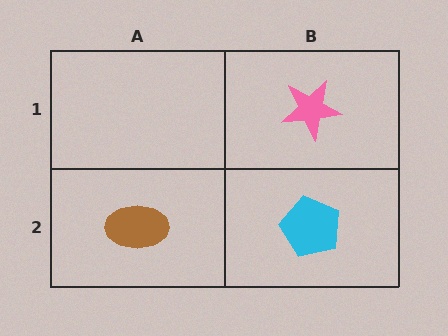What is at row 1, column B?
A pink star.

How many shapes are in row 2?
2 shapes.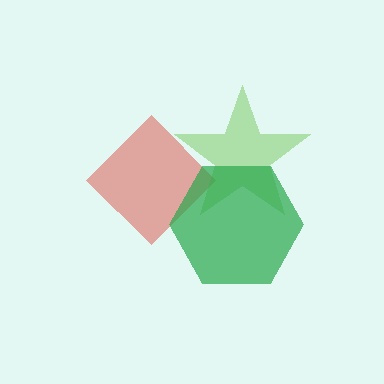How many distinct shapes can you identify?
There are 3 distinct shapes: a red diamond, a lime star, a green hexagon.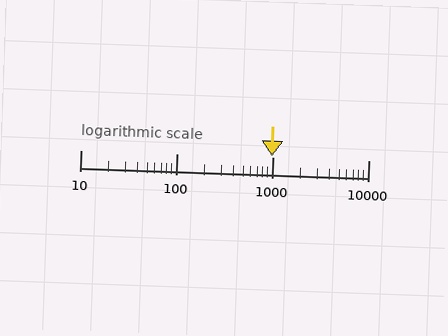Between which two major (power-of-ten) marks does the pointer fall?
The pointer is between 100 and 1000.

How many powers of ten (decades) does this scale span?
The scale spans 3 decades, from 10 to 10000.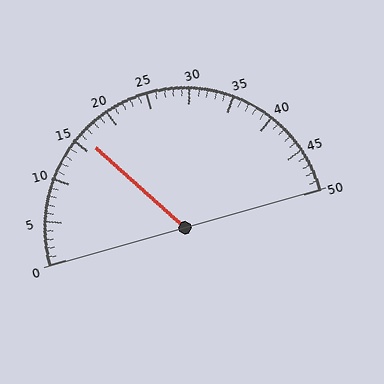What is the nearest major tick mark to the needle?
The nearest major tick mark is 15.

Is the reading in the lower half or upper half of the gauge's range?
The reading is in the lower half of the range (0 to 50).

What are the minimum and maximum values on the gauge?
The gauge ranges from 0 to 50.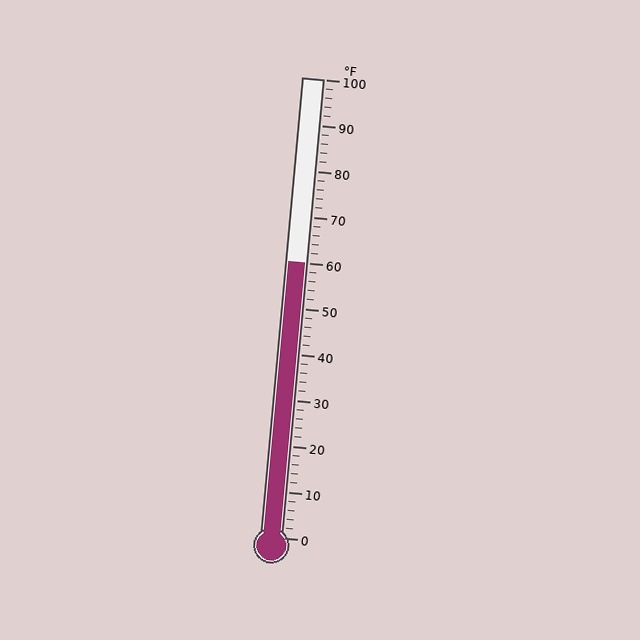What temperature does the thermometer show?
The thermometer shows approximately 60°F.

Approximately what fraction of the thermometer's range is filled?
The thermometer is filled to approximately 60% of its range.